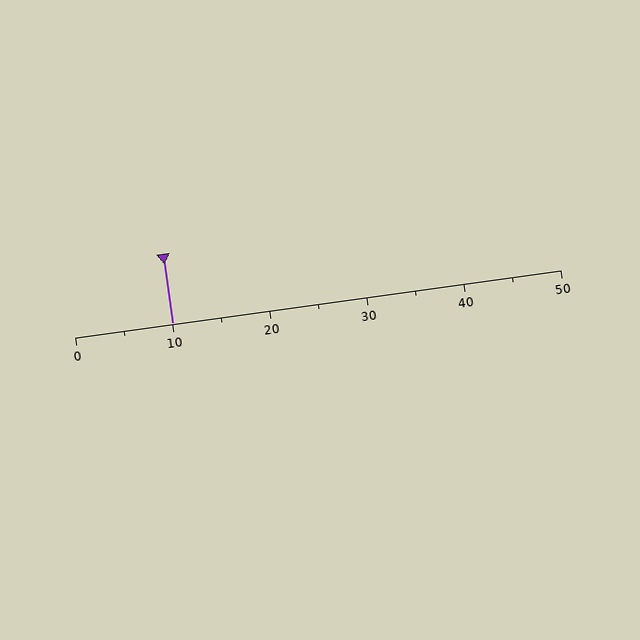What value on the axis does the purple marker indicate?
The marker indicates approximately 10.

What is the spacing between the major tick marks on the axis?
The major ticks are spaced 10 apart.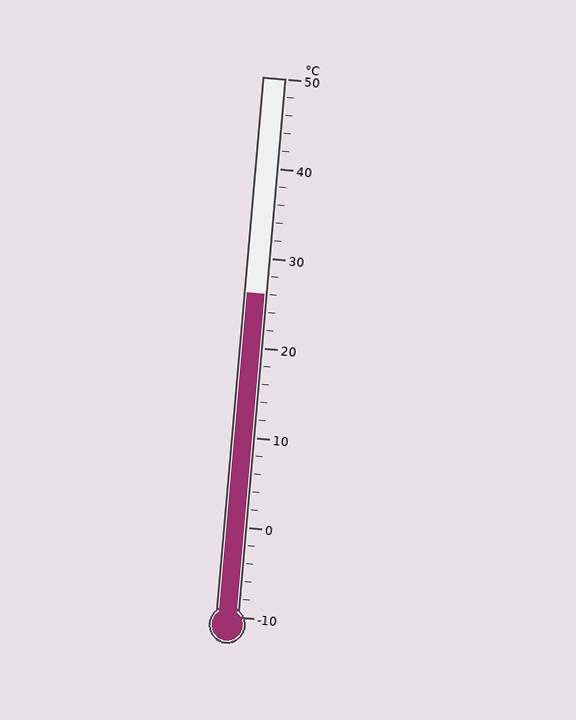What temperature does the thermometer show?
The thermometer shows approximately 26°C.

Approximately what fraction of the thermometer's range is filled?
The thermometer is filled to approximately 60% of its range.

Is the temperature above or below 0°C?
The temperature is above 0°C.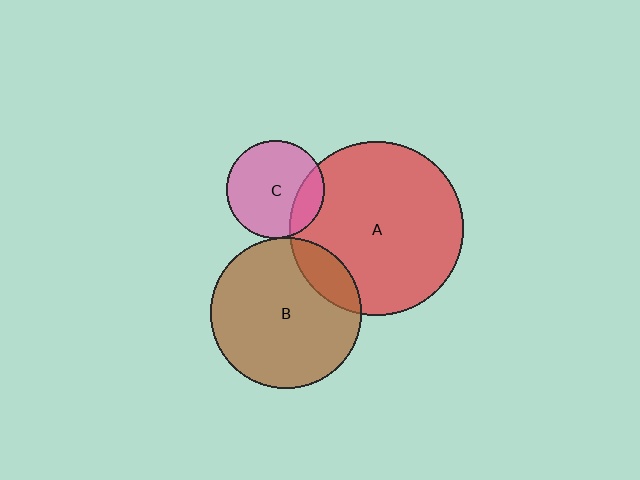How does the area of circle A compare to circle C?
Approximately 3.2 times.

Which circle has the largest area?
Circle A (red).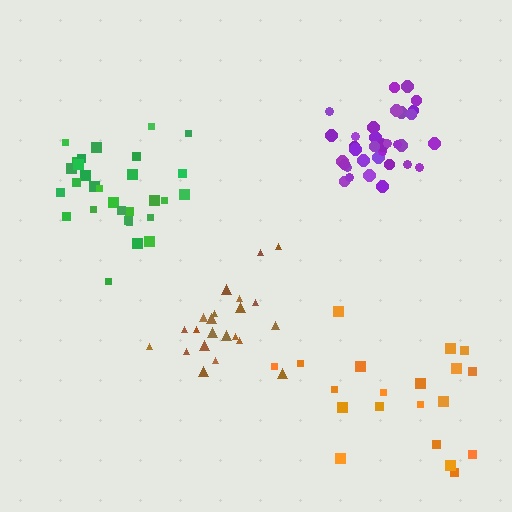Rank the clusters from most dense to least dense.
purple, brown, green, orange.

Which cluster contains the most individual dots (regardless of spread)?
Purple (34).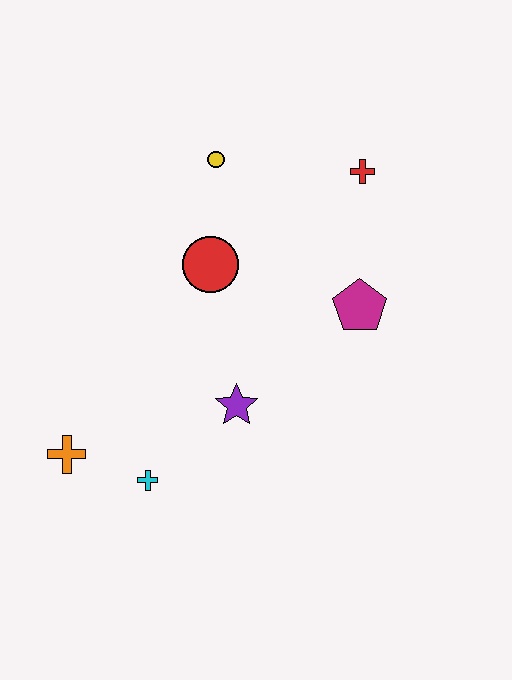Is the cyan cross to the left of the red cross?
Yes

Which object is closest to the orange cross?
The cyan cross is closest to the orange cross.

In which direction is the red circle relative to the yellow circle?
The red circle is below the yellow circle.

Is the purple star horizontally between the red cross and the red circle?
Yes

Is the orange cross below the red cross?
Yes